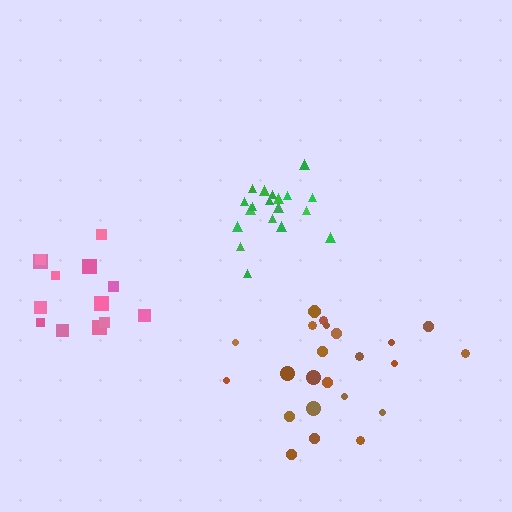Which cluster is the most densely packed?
Green.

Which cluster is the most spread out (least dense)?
Pink.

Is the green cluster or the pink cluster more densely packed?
Green.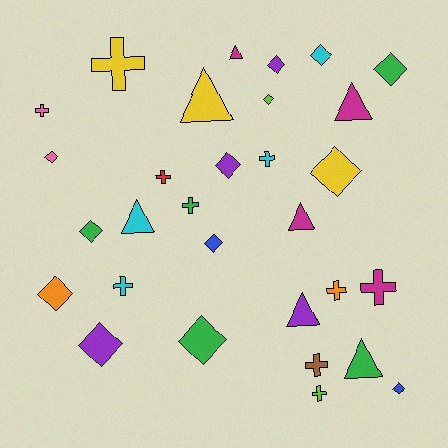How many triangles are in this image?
There are 7 triangles.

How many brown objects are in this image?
There is 1 brown object.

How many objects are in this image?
There are 30 objects.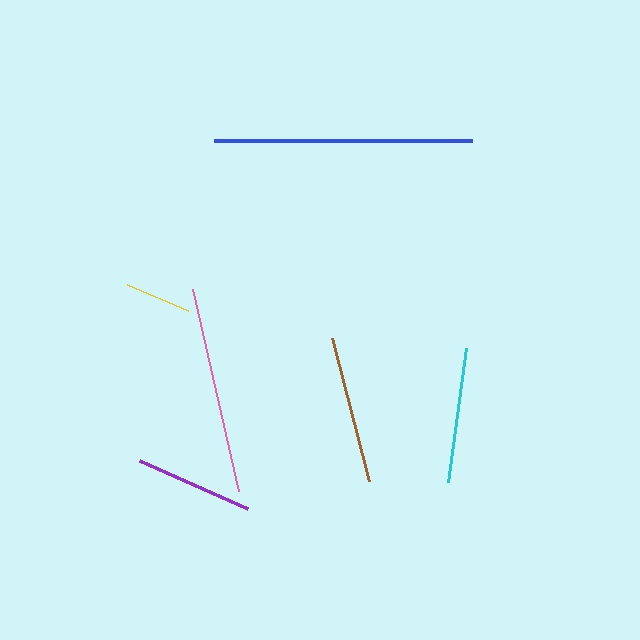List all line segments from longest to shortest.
From longest to shortest: blue, pink, brown, cyan, purple, yellow.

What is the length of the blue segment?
The blue segment is approximately 258 pixels long.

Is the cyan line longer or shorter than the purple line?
The cyan line is longer than the purple line.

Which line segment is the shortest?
The yellow line is the shortest at approximately 66 pixels.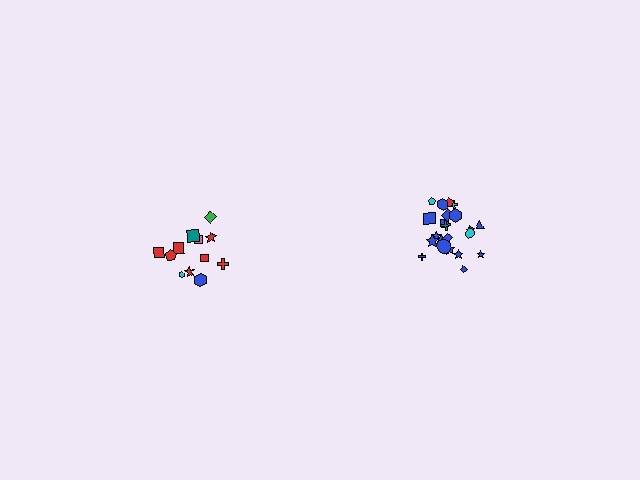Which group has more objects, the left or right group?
The right group.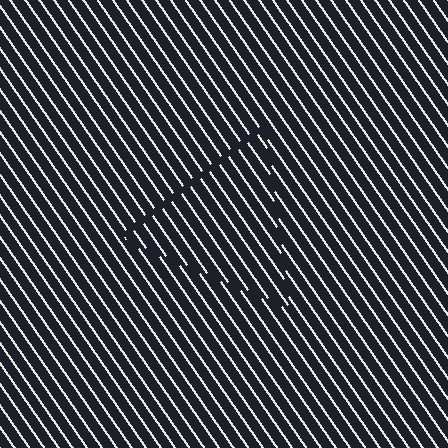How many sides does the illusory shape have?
3 sides — the line-ends trace a triangle.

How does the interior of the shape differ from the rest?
The interior of the shape contains the same grating, shifted by half a period — the contour is defined by the phase discontinuity where line-ends from the inner and outer gratings abut.